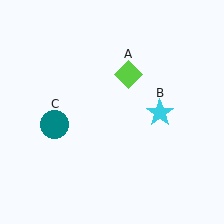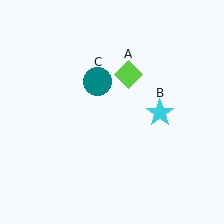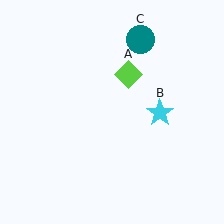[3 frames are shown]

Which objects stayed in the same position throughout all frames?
Lime diamond (object A) and cyan star (object B) remained stationary.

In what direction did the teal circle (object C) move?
The teal circle (object C) moved up and to the right.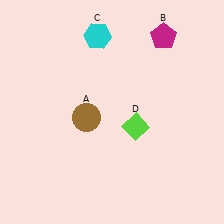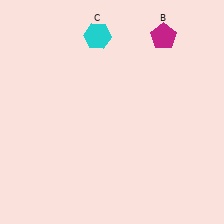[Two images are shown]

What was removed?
The lime diamond (D), the brown circle (A) were removed in Image 2.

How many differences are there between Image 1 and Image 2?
There are 2 differences between the two images.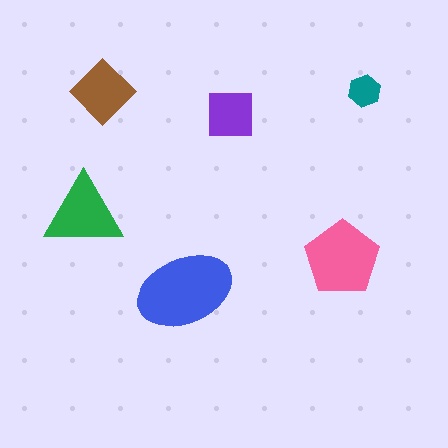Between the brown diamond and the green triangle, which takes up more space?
The green triangle.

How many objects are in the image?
There are 6 objects in the image.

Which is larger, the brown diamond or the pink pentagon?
The pink pentagon.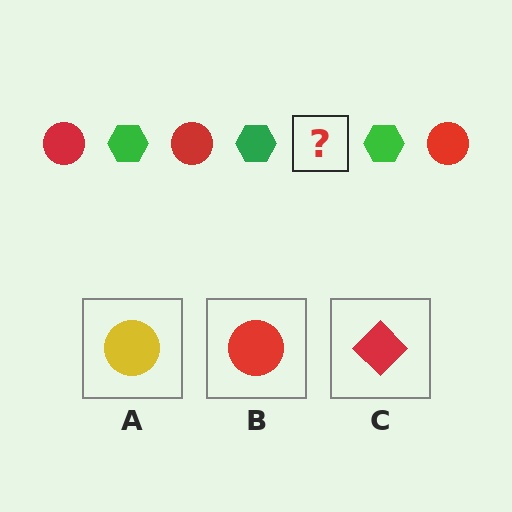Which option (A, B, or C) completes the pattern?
B.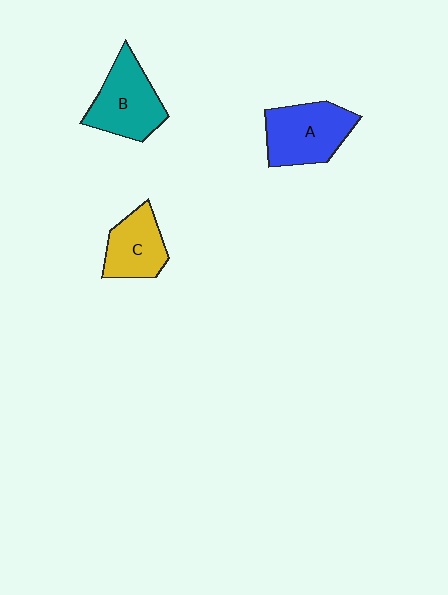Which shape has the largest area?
Shape A (blue).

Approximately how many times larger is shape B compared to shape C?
Approximately 1.3 times.